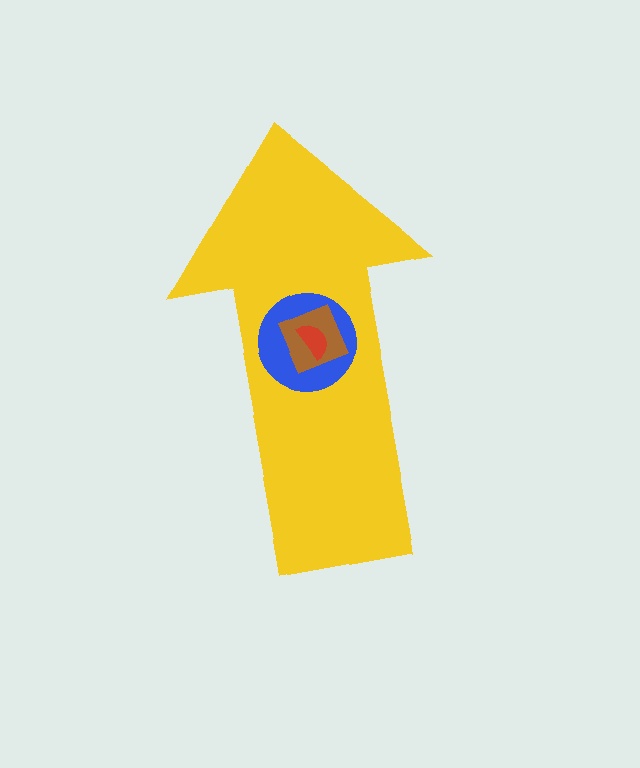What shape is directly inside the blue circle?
The brown square.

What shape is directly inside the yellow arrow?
The blue circle.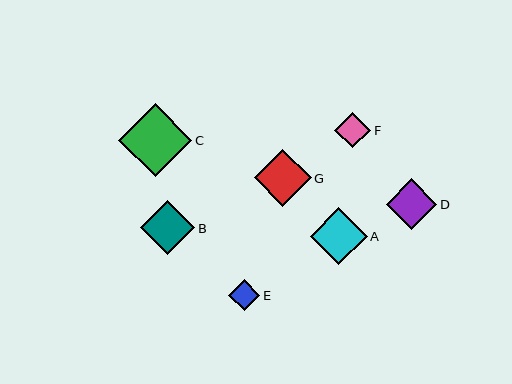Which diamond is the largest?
Diamond C is the largest with a size of approximately 73 pixels.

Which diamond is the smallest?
Diamond E is the smallest with a size of approximately 31 pixels.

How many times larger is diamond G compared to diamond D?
Diamond G is approximately 1.1 times the size of diamond D.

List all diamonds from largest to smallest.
From largest to smallest: C, A, G, B, D, F, E.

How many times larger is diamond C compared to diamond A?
Diamond C is approximately 1.3 times the size of diamond A.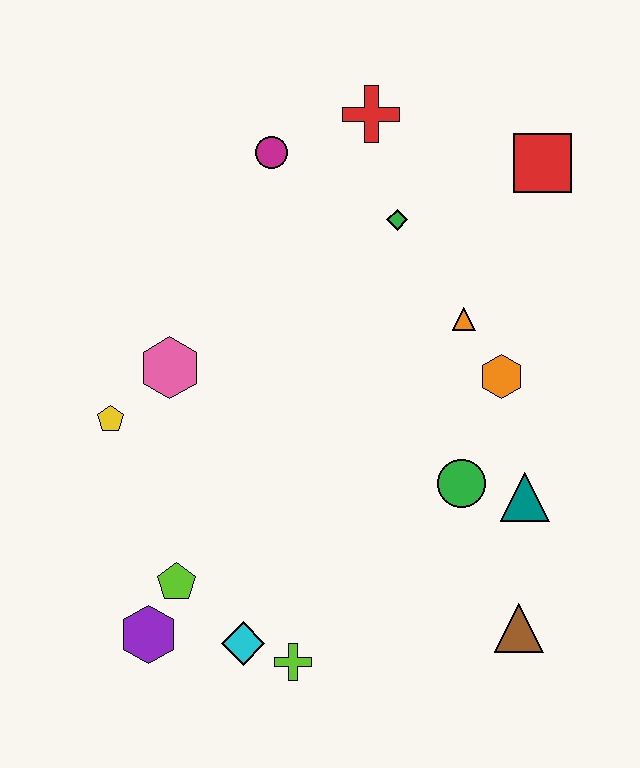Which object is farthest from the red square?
The purple hexagon is farthest from the red square.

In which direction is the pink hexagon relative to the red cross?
The pink hexagon is below the red cross.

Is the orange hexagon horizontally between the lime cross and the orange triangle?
No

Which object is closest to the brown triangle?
The teal triangle is closest to the brown triangle.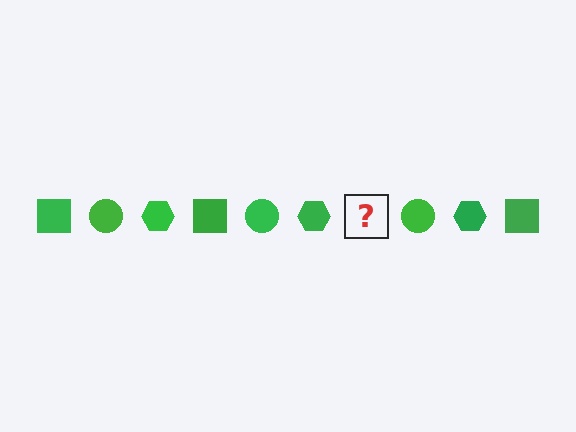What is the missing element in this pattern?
The missing element is a green square.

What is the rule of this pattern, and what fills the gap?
The rule is that the pattern cycles through square, circle, hexagon shapes in green. The gap should be filled with a green square.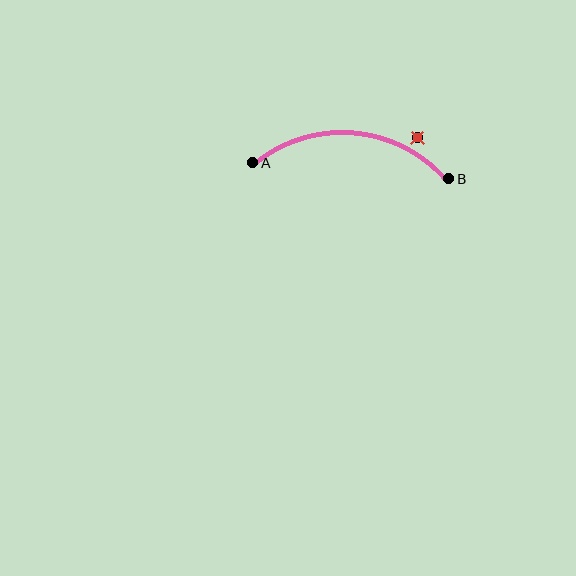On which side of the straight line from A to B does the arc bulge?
The arc bulges above the straight line connecting A and B.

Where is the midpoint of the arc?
The arc midpoint is the point on the curve farthest from the straight line joining A and B. It sits above that line.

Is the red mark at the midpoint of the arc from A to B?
No — the red mark does not lie on the arc at all. It sits slightly outside the curve.